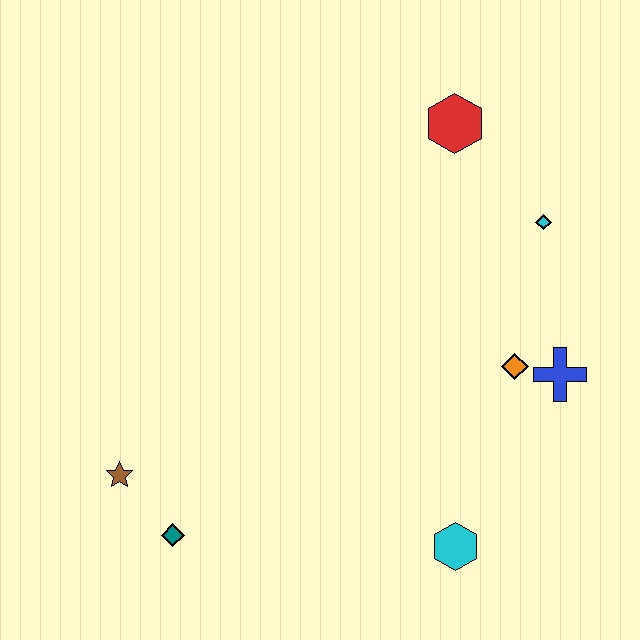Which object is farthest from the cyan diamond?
The brown star is farthest from the cyan diamond.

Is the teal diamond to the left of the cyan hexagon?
Yes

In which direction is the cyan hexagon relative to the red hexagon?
The cyan hexagon is below the red hexagon.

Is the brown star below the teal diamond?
No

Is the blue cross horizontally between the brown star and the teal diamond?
No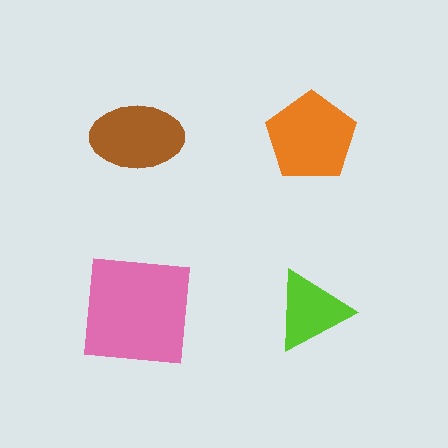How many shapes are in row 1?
2 shapes.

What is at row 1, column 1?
A brown ellipse.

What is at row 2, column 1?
A pink square.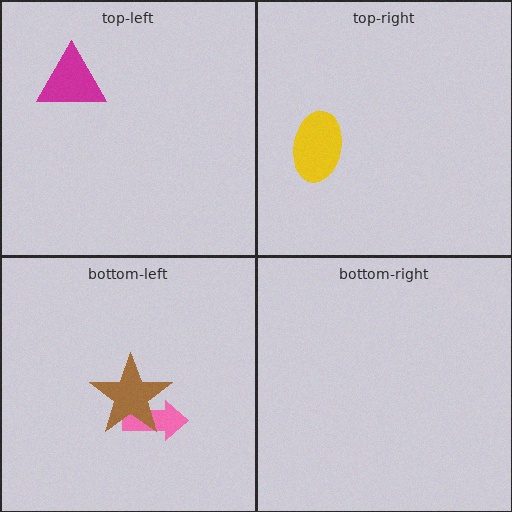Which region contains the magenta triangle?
The top-left region.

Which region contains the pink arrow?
The bottom-left region.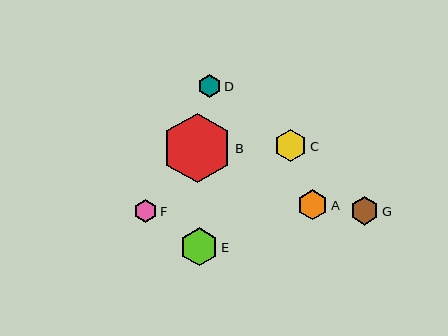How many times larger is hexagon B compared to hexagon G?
Hexagon B is approximately 2.4 times the size of hexagon G.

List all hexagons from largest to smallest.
From largest to smallest: B, E, C, A, G, F, D.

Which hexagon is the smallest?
Hexagon D is the smallest with a size of approximately 23 pixels.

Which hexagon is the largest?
Hexagon B is the largest with a size of approximately 70 pixels.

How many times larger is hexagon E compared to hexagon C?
Hexagon E is approximately 1.2 times the size of hexagon C.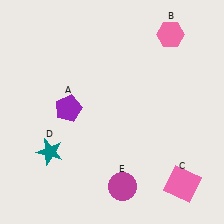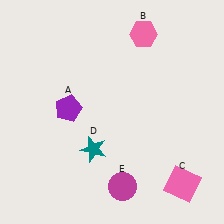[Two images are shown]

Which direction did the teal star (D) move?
The teal star (D) moved right.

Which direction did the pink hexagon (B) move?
The pink hexagon (B) moved left.